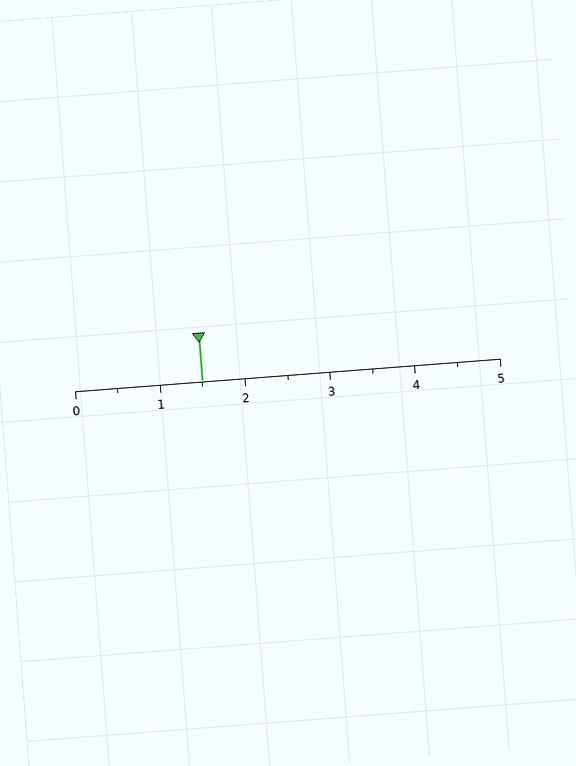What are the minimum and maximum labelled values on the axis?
The axis runs from 0 to 5.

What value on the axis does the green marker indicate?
The marker indicates approximately 1.5.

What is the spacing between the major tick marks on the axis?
The major ticks are spaced 1 apart.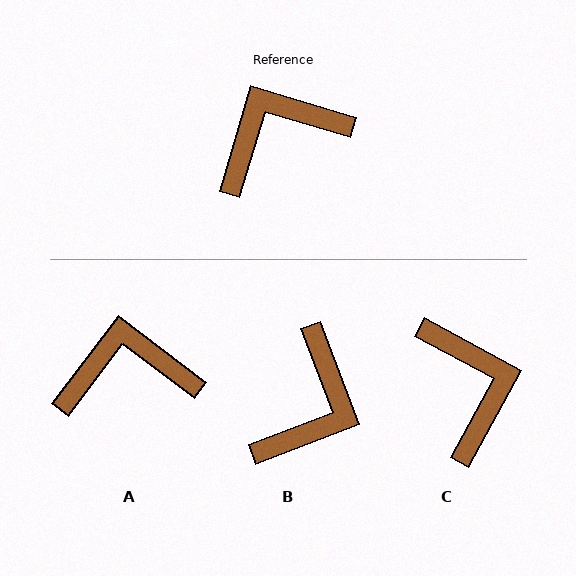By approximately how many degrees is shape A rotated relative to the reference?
Approximately 20 degrees clockwise.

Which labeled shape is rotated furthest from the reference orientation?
B, about 143 degrees away.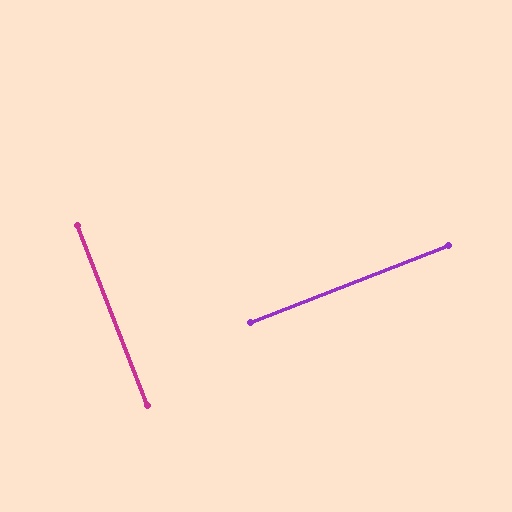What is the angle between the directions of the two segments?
Approximately 90 degrees.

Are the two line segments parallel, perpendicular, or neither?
Perpendicular — they meet at approximately 90°.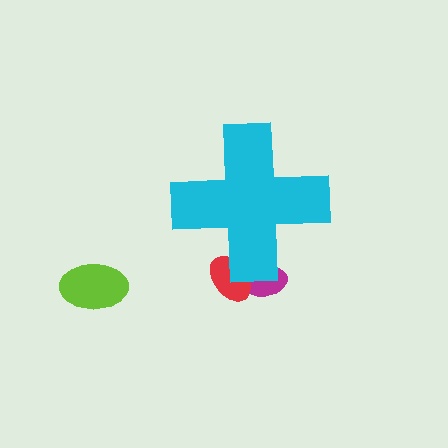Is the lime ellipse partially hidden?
No, the lime ellipse is fully visible.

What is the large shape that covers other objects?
A cyan cross.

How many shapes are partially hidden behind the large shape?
2 shapes are partially hidden.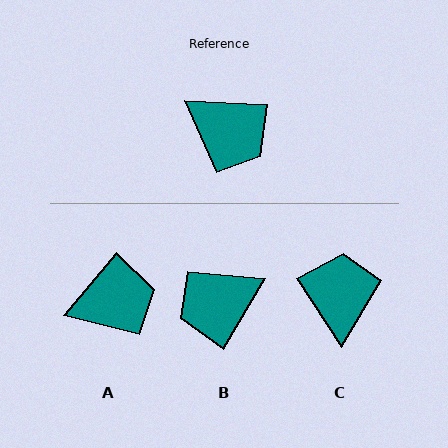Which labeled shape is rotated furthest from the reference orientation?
C, about 126 degrees away.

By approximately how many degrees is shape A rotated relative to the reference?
Approximately 53 degrees counter-clockwise.